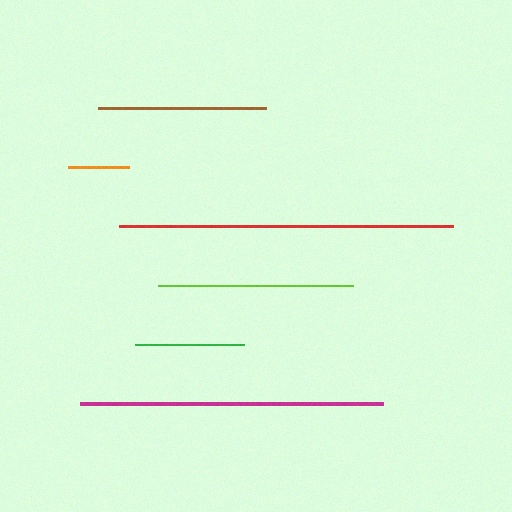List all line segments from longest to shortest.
From longest to shortest: red, magenta, lime, brown, green, orange.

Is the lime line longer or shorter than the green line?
The lime line is longer than the green line.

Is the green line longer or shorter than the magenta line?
The magenta line is longer than the green line.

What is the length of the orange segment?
The orange segment is approximately 61 pixels long.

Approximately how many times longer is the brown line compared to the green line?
The brown line is approximately 1.5 times the length of the green line.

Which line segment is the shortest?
The orange line is the shortest at approximately 61 pixels.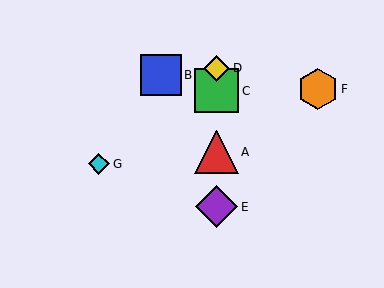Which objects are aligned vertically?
Objects A, C, D, E are aligned vertically.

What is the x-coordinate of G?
Object G is at x≈99.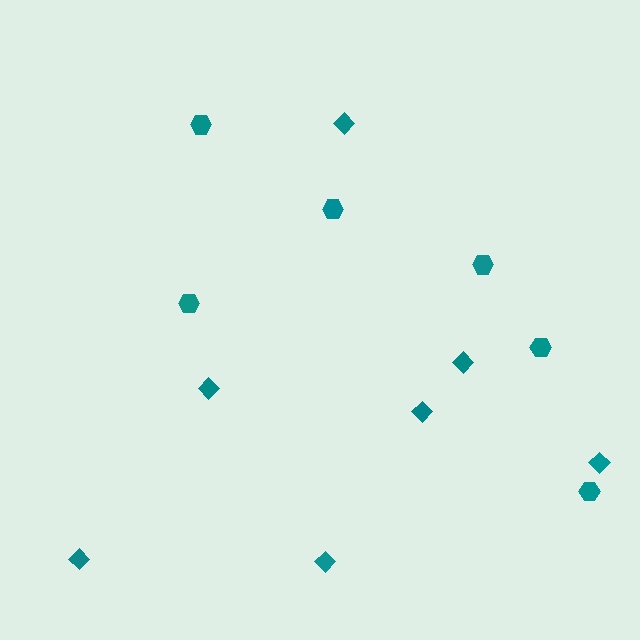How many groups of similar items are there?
There are 2 groups: one group of diamonds (7) and one group of hexagons (6).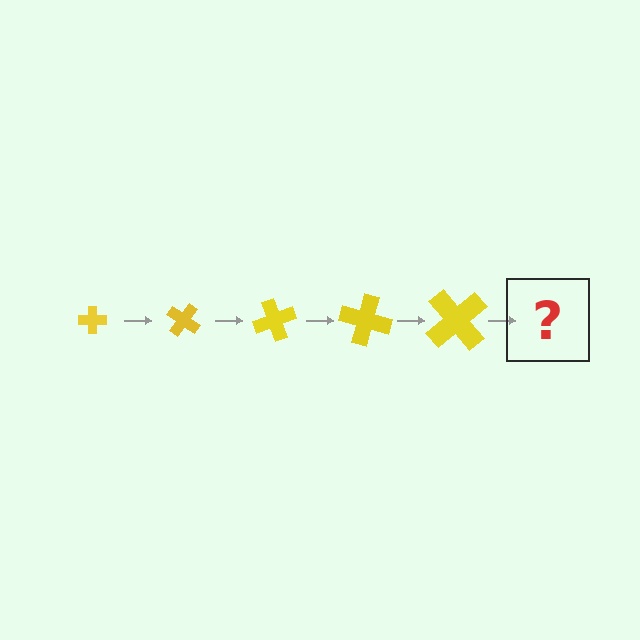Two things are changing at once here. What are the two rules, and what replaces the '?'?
The two rules are that the cross grows larger each step and it rotates 35 degrees each step. The '?' should be a cross, larger than the previous one and rotated 175 degrees from the start.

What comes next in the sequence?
The next element should be a cross, larger than the previous one and rotated 175 degrees from the start.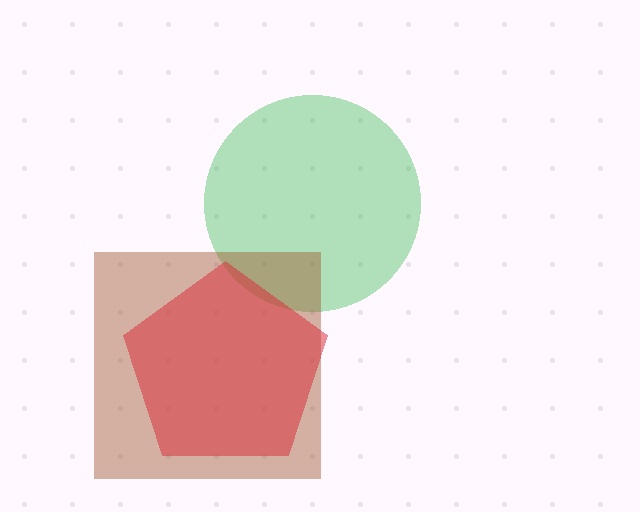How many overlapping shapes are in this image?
There are 3 overlapping shapes in the image.